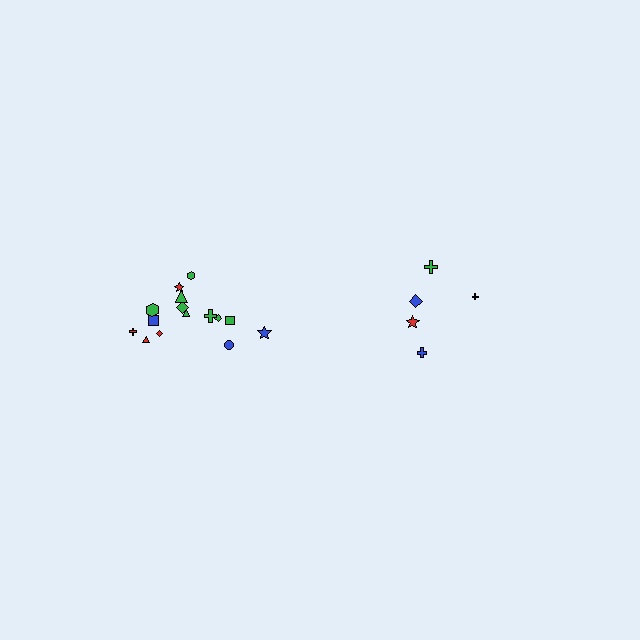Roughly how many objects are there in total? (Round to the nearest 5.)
Roughly 20 objects in total.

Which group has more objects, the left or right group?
The left group.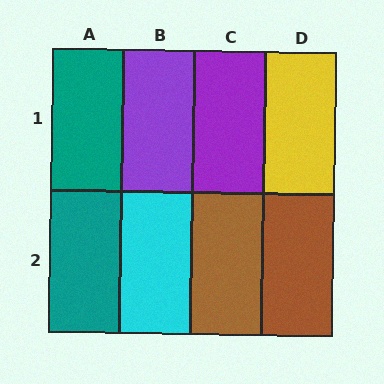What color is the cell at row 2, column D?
Brown.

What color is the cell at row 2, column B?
Cyan.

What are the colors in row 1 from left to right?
Teal, purple, purple, yellow.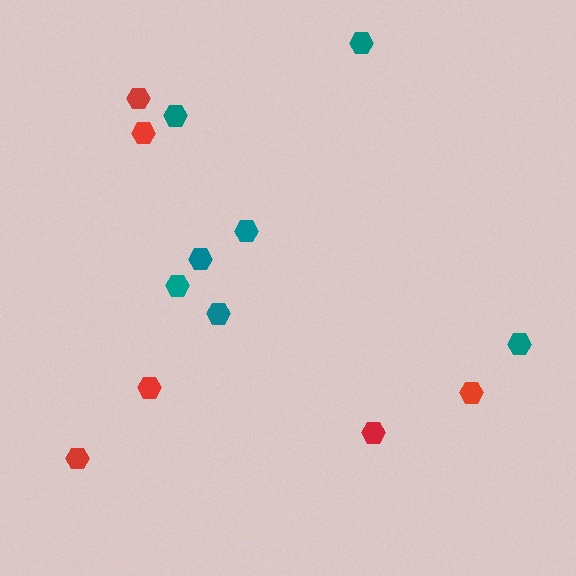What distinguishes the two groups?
There are 2 groups: one group of red hexagons (6) and one group of teal hexagons (7).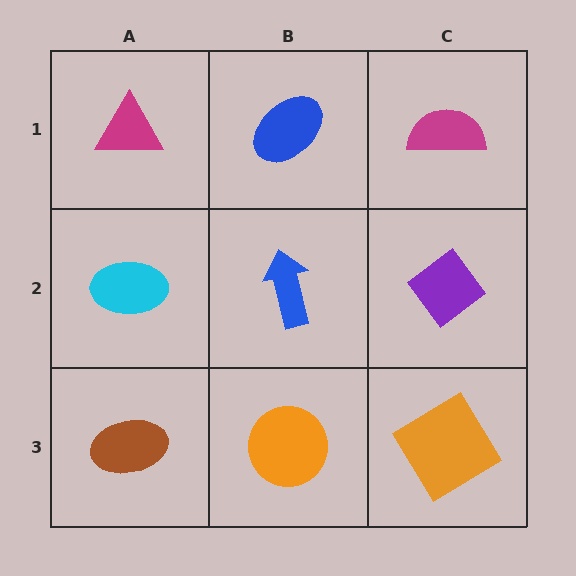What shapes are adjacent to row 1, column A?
A cyan ellipse (row 2, column A), a blue ellipse (row 1, column B).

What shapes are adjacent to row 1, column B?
A blue arrow (row 2, column B), a magenta triangle (row 1, column A), a magenta semicircle (row 1, column C).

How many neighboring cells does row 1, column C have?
2.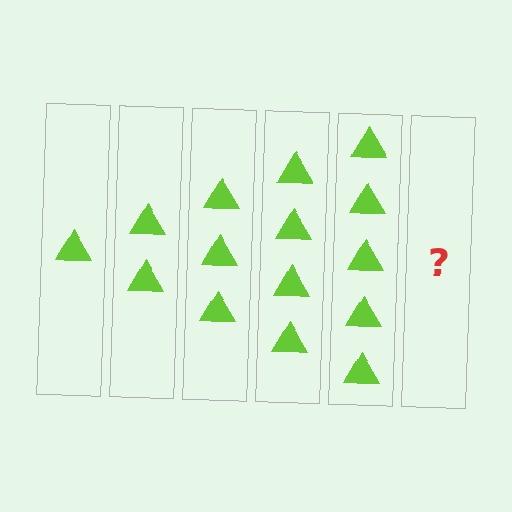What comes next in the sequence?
The next element should be 6 triangles.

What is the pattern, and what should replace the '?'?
The pattern is that each step adds one more triangle. The '?' should be 6 triangles.